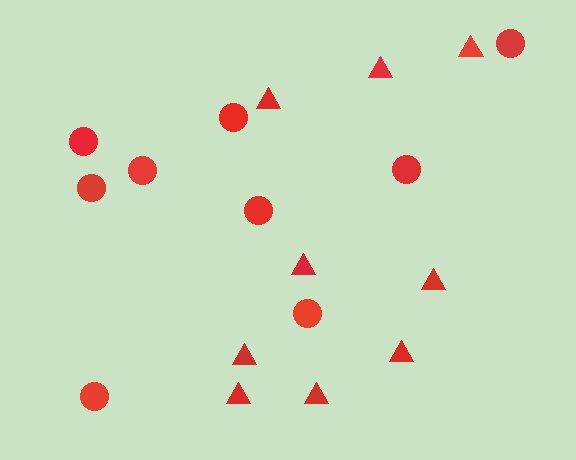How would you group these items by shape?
There are 2 groups: one group of circles (9) and one group of triangles (9).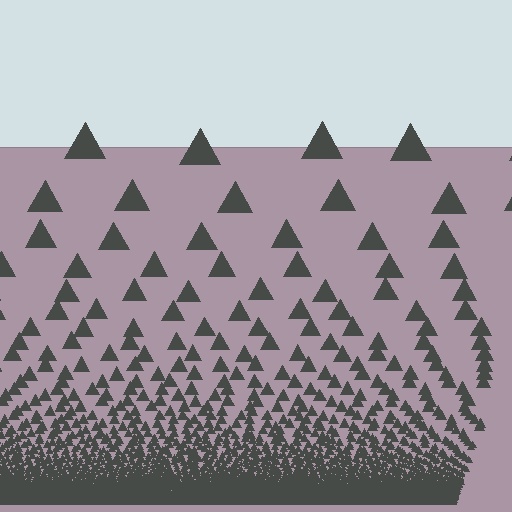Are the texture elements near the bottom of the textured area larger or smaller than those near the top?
Smaller. The gradient is inverted — elements near the bottom are smaller and denser.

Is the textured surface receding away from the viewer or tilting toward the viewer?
The surface appears to tilt toward the viewer. Texture elements get larger and sparser toward the top.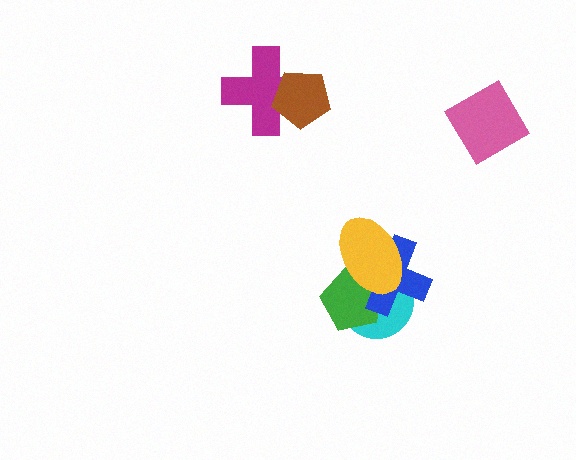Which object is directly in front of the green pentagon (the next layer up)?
The blue cross is directly in front of the green pentagon.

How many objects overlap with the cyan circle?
3 objects overlap with the cyan circle.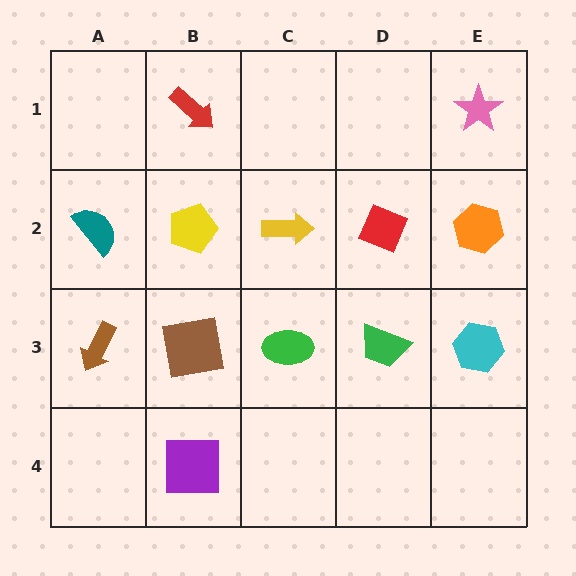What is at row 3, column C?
A green ellipse.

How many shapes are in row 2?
5 shapes.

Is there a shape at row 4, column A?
No, that cell is empty.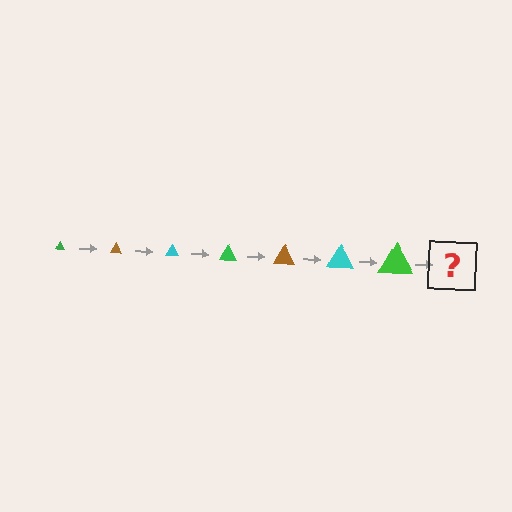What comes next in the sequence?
The next element should be a brown triangle, larger than the previous one.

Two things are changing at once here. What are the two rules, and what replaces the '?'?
The two rules are that the triangle grows larger each step and the color cycles through green, brown, and cyan. The '?' should be a brown triangle, larger than the previous one.